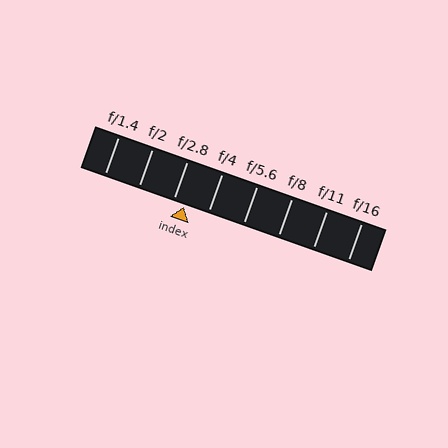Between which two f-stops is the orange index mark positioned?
The index mark is between f/2.8 and f/4.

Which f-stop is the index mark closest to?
The index mark is closest to f/2.8.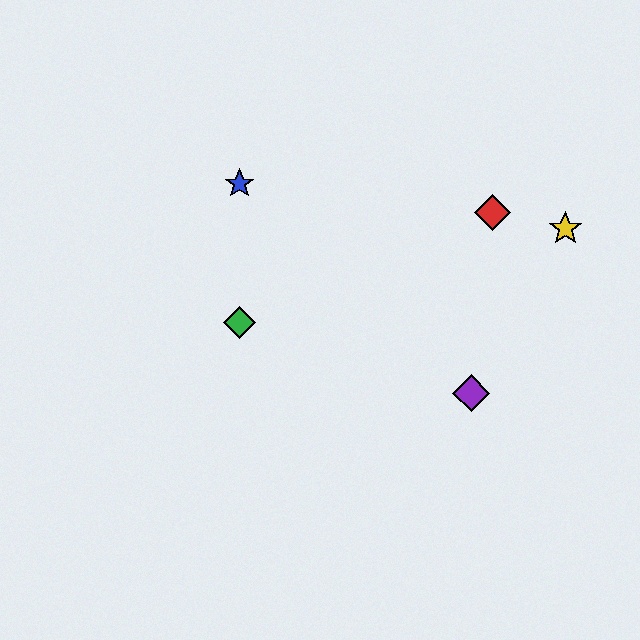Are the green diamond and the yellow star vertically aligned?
No, the green diamond is at x≈240 and the yellow star is at x≈565.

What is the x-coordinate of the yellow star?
The yellow star is at x≈565.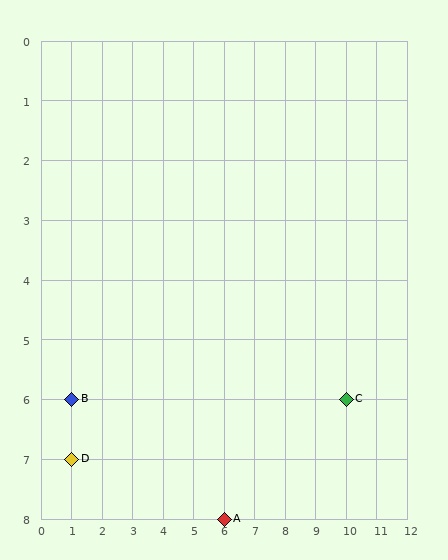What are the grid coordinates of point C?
Point C is at grid coordinates (10, 6).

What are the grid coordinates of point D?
Point D is at grid coordinates (1, 7).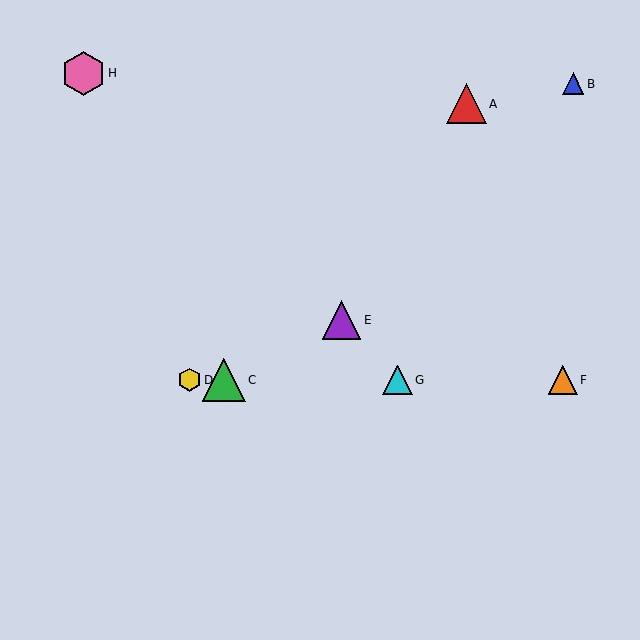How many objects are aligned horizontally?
4 objects (C, D, F, G) are aligned horizontally.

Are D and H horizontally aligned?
No, D is at y≈380 and H is at y≈73.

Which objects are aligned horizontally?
Objects C, D, F, G are aligned horizontally.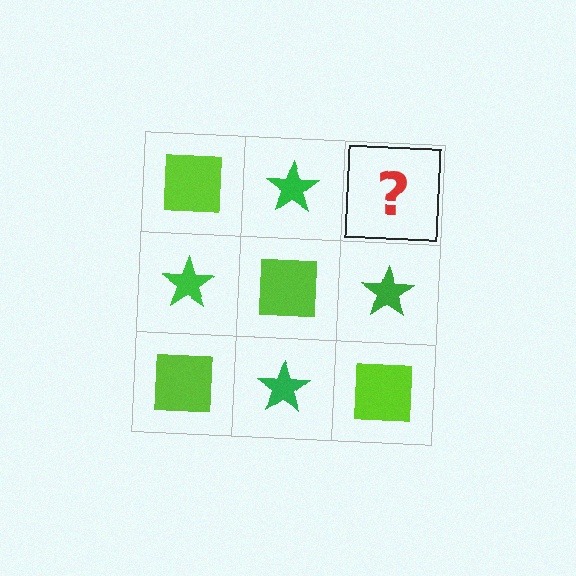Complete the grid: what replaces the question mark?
The question mark should be replaced with a lime square.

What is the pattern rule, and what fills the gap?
The rule is that it alternates lime square and green star in a checkerboard pattern. The gap should be filled with a lime square.